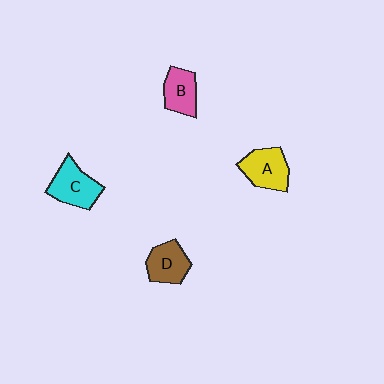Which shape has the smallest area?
Shape B (pink).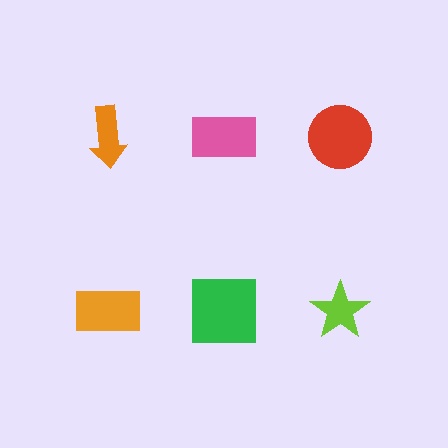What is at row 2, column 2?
A green square.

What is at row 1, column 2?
A pink rectangle.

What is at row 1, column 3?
A red circle.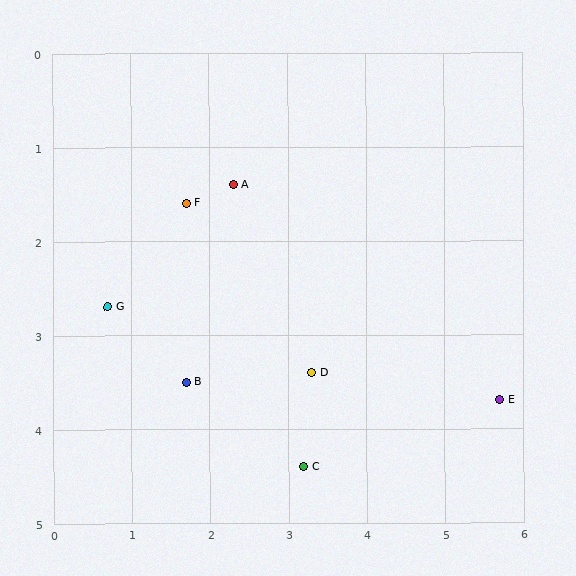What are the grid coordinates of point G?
Point G is at approximately (0.7, 2.7).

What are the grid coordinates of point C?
Point C is at approximately (3.2, 4.4).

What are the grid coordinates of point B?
Point B is at approximately (1.7, 3.5).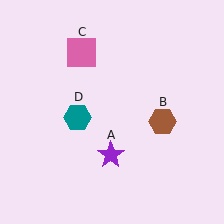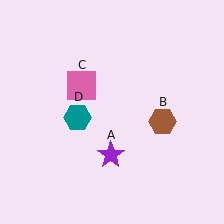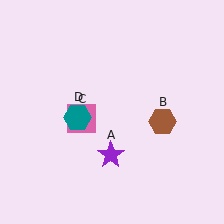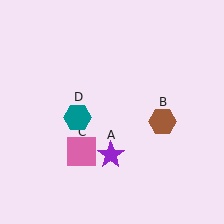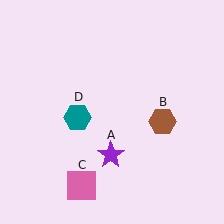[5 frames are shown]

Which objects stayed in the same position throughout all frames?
Purple star (object A) and brown hexagon (object B) and teal hexagon (object D) remained stationary.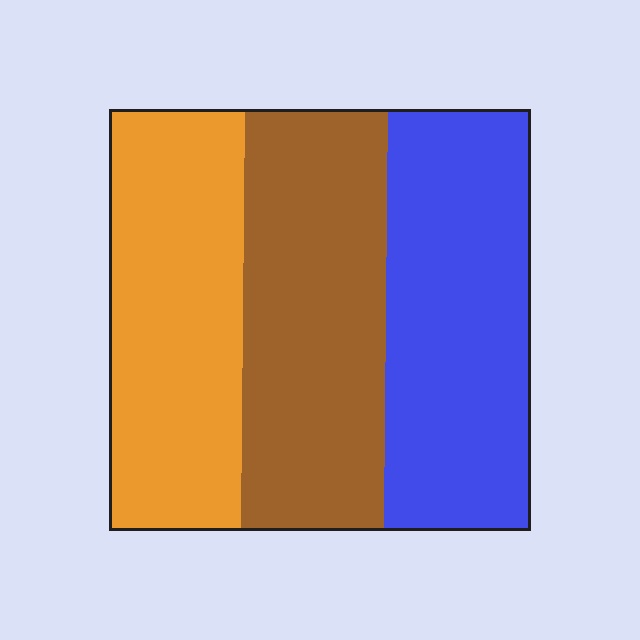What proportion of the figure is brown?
Brown covers 34% of the figure.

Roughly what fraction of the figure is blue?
Blue takes up about one third (1/3) of the figure.